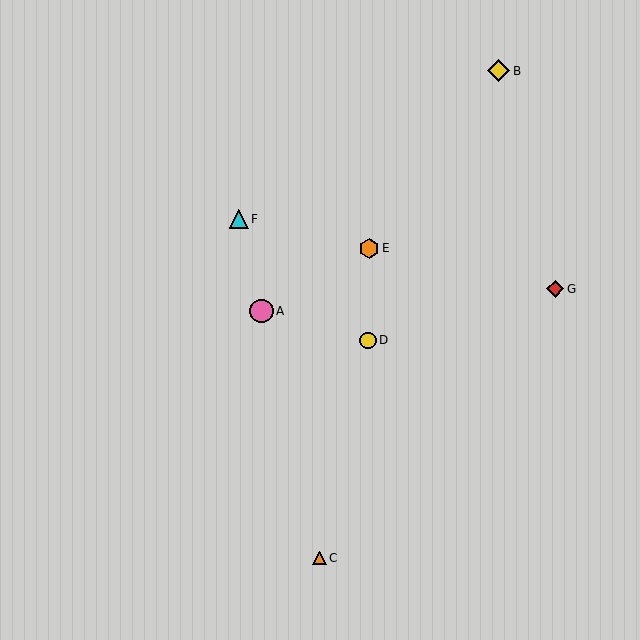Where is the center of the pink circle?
The center of the pink circle is at (261, 311).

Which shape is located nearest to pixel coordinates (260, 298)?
The pink circle (labeled A) at (261, 311) is nearest to that location.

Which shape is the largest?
The pink circle (labeled A) is the largest.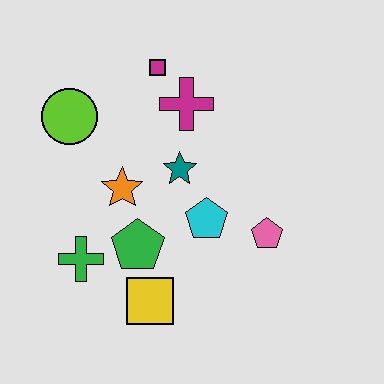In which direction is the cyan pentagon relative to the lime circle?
The cyan pentagon is to the right of the lime circle.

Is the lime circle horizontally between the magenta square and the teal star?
No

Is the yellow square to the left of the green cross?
No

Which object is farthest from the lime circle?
The pink pentagon is farthest from the lime circle.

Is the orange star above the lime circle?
No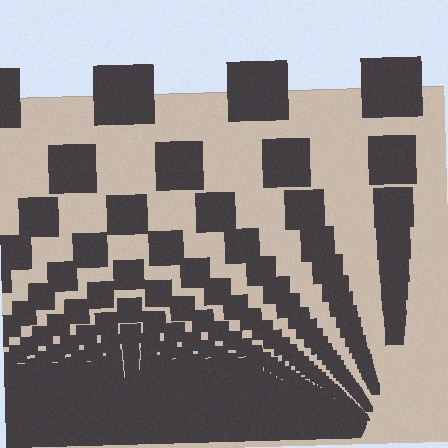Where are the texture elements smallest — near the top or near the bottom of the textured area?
Near the bottom.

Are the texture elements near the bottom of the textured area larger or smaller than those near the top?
Smaller. The gradient is inverted — elements near the bottom are smaller and denser.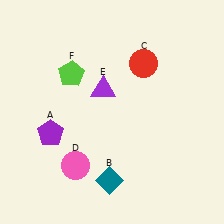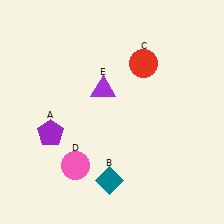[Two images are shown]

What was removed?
The lime pentagon (F) was removed in Image 2.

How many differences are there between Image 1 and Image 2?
There is 1 difference between the two images.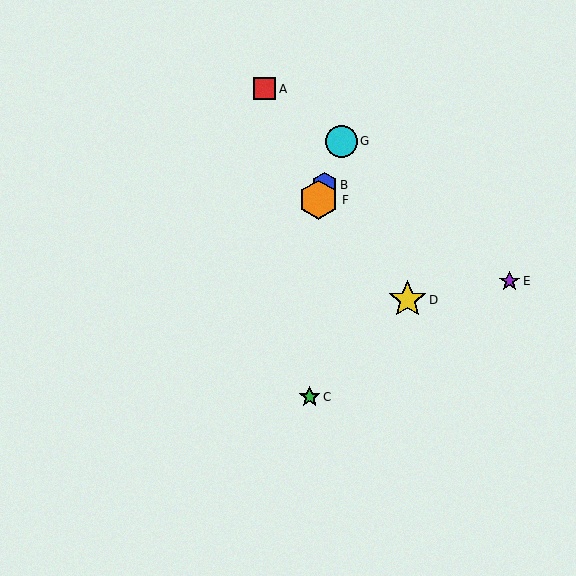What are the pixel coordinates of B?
Object B is at (324, 185).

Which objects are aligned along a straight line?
Objects B, F, G are aligned along a straight line.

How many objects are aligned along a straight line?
3 objects (B, F, G) are aligned along a straight line.